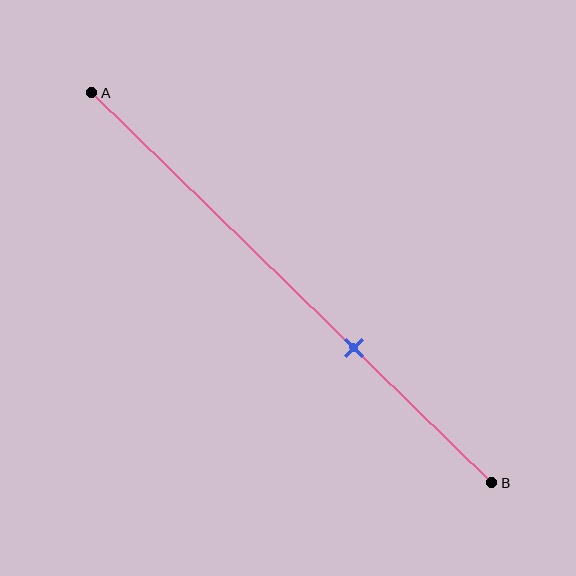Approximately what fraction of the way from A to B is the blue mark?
The blue mark is approximately 65% of the way from A to B.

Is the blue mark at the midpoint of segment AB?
No, the mark is at about 65% from A, not at the 50% midpoint.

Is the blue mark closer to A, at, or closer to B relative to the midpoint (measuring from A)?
The blue mark is closer to point B than the midpoint of segment AB.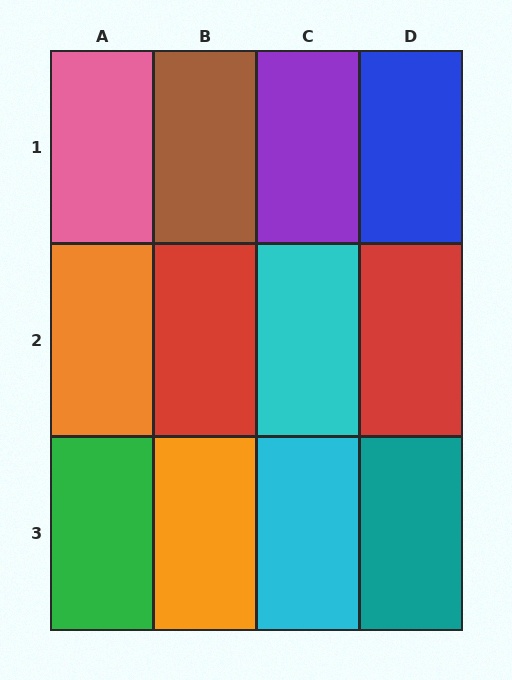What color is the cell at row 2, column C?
Cyan.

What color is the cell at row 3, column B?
Orange.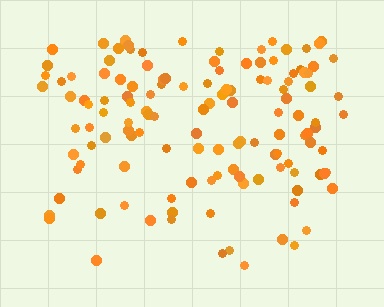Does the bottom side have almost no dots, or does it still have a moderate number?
Still a moderate number, just noticeably fewer than the top.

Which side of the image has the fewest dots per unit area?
The bottom.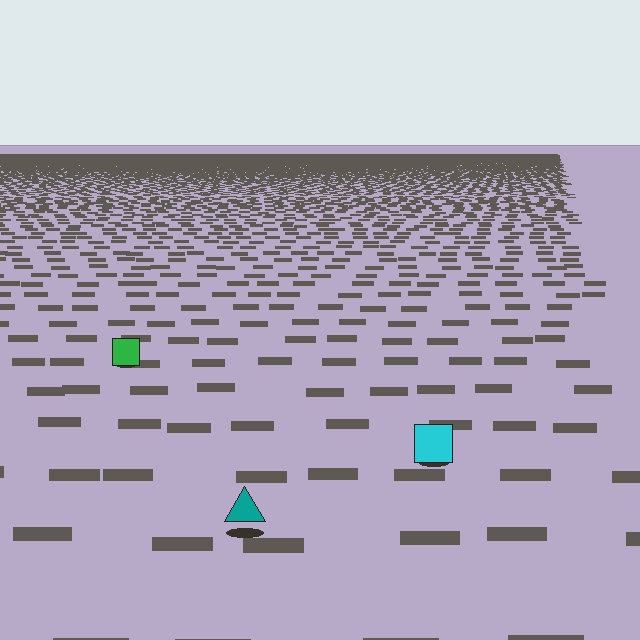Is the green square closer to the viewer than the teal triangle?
No. The teal triangle is closer — you can tell from the texture gradient: the ground texture is coarser near it.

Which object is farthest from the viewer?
The green square is farthest from the viewer. It appears smaller and the ground texture around it is denser.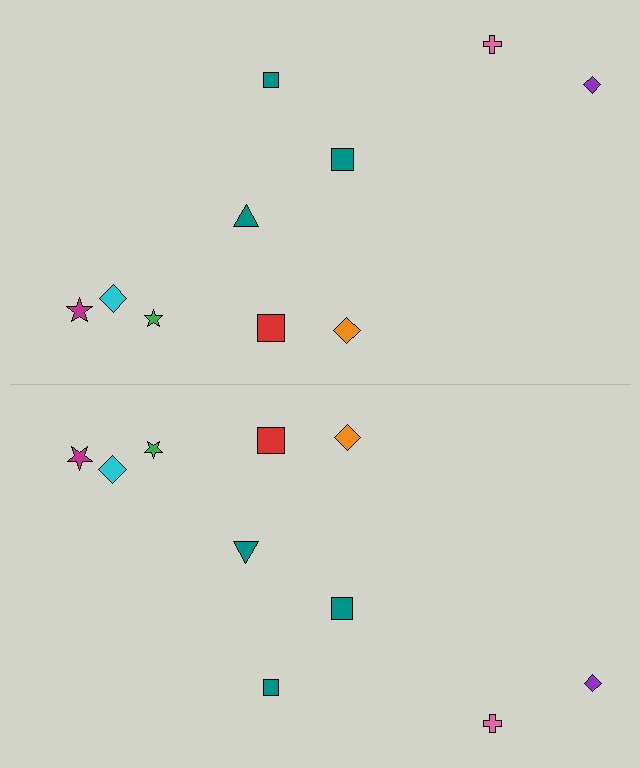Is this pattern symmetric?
Yes, this pattern has bilateral (reflection) symmetry.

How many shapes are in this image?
There are 20 shapes in this image.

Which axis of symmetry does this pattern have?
The pattern has a horizontal axis of symmetry running through the center of the image.